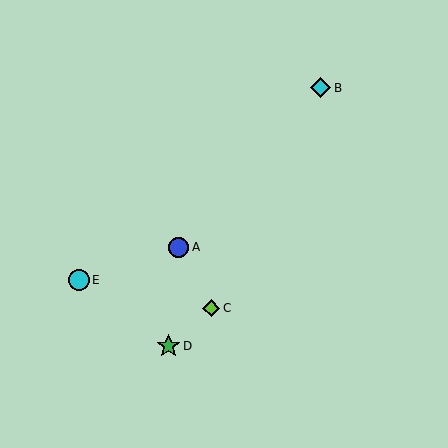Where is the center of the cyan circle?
The center of the cyan circle is at (79, 280).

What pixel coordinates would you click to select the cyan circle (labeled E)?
Click at (79, 280) to select the cyan circle E.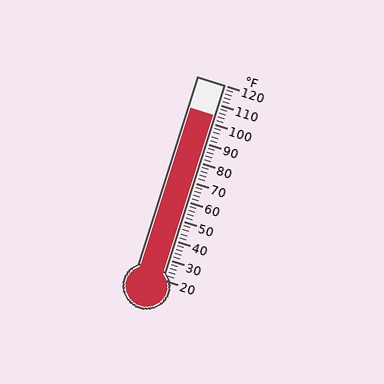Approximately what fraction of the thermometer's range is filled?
The thermometer is filled to approximately 85% of its range.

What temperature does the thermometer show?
The thermometer shows approximately 104°F.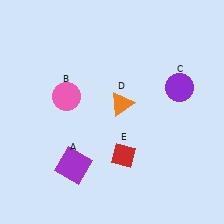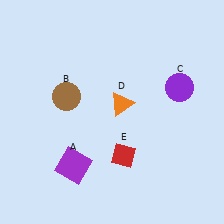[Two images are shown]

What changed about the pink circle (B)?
In Image 1, B is pink. In Image 2, it changed to brown.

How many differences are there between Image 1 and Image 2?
There is 1 difference between the two images.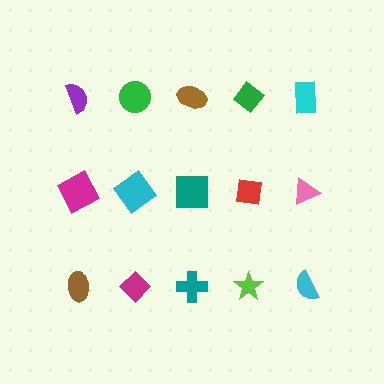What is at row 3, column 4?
A lime star.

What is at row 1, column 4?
A green diamond.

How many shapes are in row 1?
5 shapes.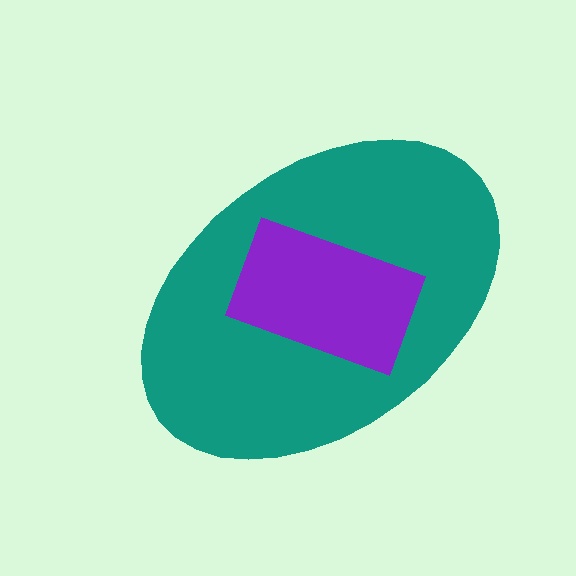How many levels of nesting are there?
2.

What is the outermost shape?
The teal ellipse.